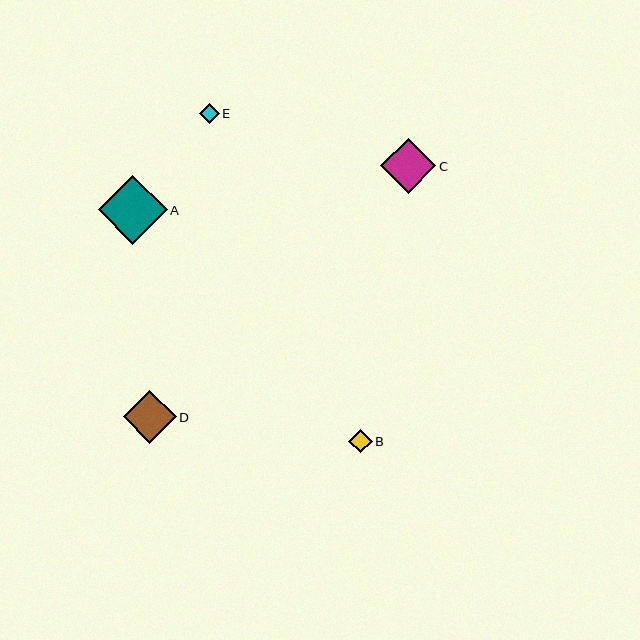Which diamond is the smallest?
Diamond E is the smallest with a size of approximately 20 pixels.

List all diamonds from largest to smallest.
From largest to smallest: A, C, D, B, E.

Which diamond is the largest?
Diamond A is the largest with a size of approximately 69 pixels.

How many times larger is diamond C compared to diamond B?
Diamond C is approximately 2.4 times the size of diamond B.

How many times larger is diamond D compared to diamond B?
Diamond D is approximately 2.3 times the size of diamond B.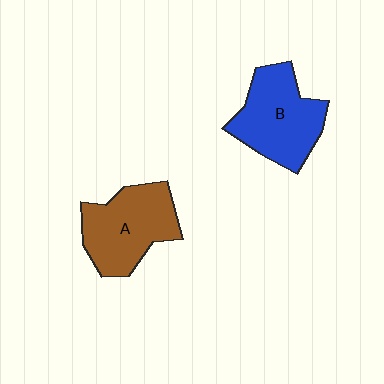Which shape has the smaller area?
Shape A (brown).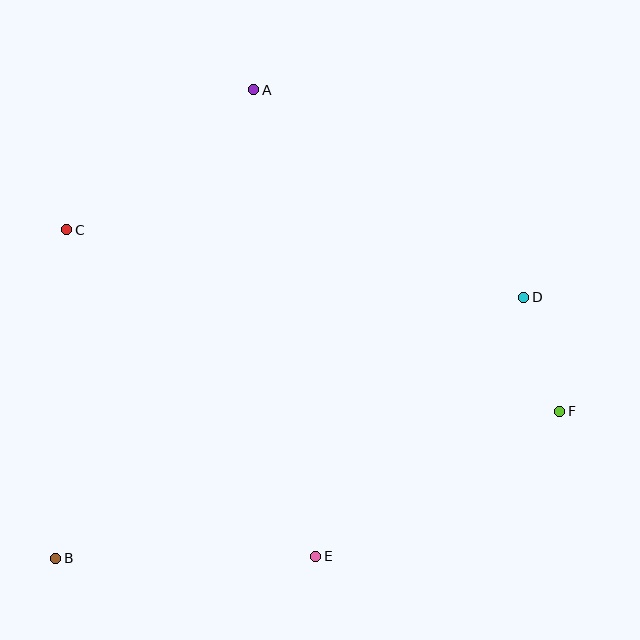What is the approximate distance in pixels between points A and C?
The distance between A and C is approximately 234 pixels.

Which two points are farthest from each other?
Points B and D are farthest from each other.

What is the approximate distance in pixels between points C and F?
The distance between C and F is approximately 525 pixels.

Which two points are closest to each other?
Points D and F are closest to each other.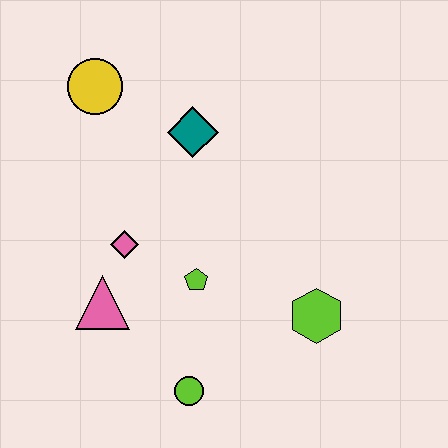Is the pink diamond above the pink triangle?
Yes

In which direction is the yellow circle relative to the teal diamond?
The yellow circle is to the left of the teal diamond.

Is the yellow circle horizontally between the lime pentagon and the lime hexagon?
No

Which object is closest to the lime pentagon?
The pink diamond is closest to the lime pentagon.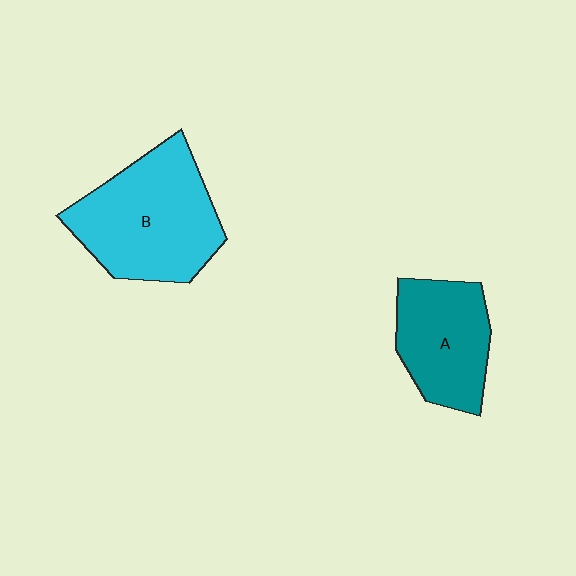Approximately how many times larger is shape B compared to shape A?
Approximately 1.4 times.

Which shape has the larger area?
Shape B (cyan).